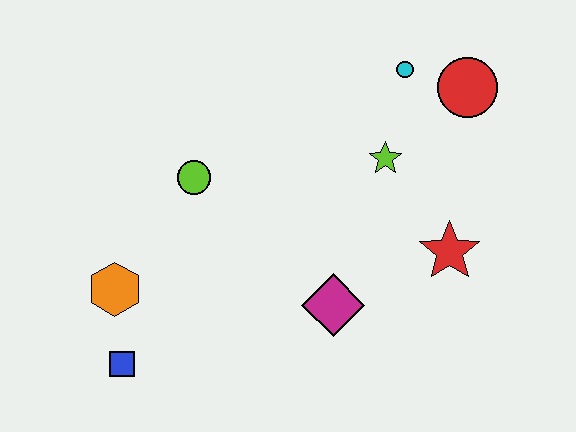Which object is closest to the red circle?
The cyan circle is closest to the red circle.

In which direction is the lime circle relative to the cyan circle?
The lime circle is to the left of the cyan circle.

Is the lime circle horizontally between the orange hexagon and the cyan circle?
Yes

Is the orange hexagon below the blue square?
No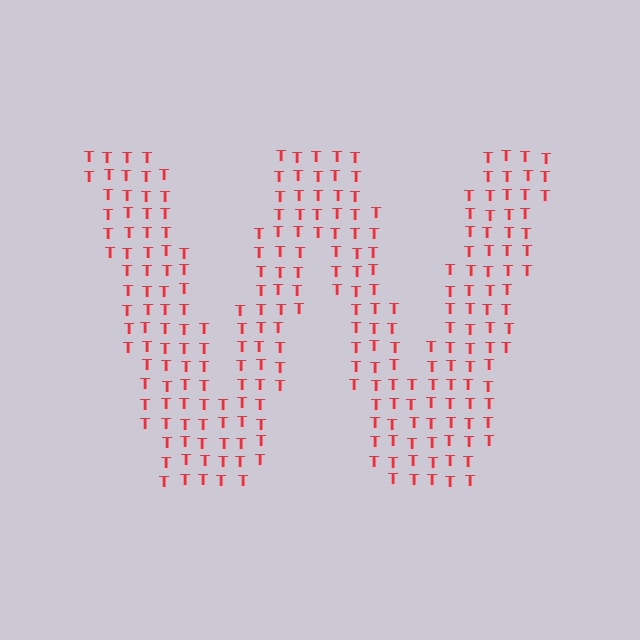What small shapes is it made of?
It is made of small letter T's.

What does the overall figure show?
The overall figure shows the letter W.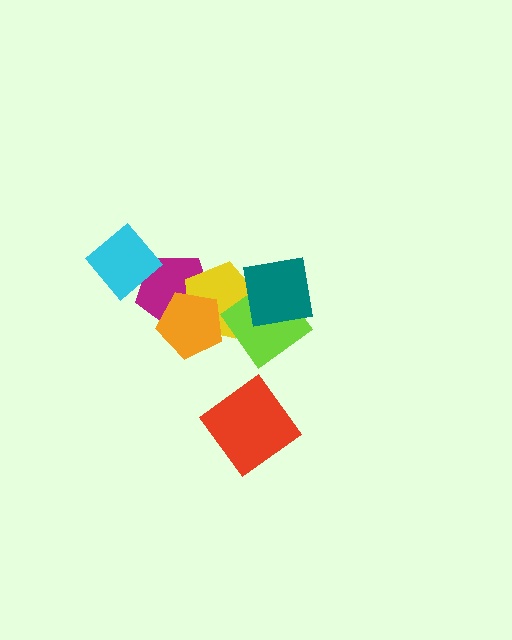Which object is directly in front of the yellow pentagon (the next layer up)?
The orange pentagon is directly in front of the yellow pentagon.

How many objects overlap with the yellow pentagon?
4 objects overlap with the yellow pentagon.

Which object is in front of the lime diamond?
The teal square is in front of the lime diamond.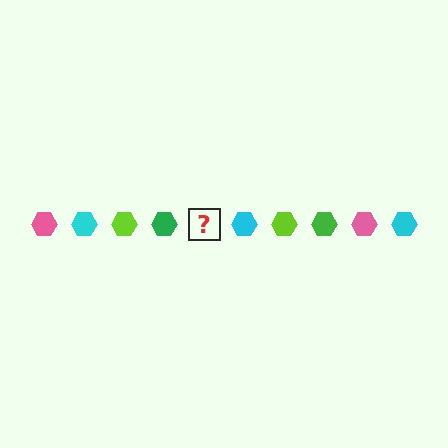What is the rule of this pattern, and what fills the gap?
The rule is that the pattern cycles through pink, cyan, lime, green hexagons. The gap should be filled with a pink hexagon.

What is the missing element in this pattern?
The missing element is a pink hexagon.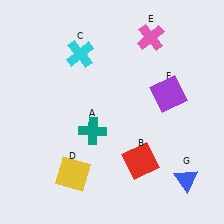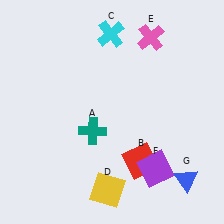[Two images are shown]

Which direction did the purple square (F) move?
The purple square (F) moved down.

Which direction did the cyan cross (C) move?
The cyan cross (C) moved right.